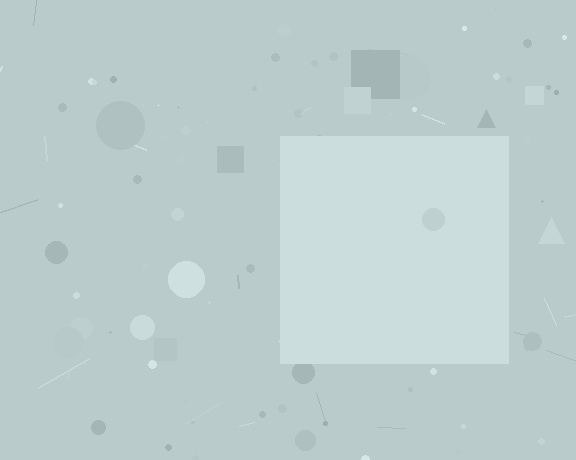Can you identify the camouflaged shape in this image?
The camouflaged shape is a square.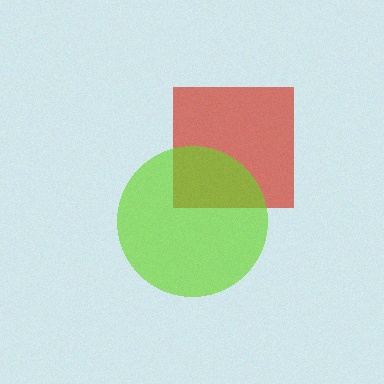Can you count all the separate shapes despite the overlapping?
Yes, there are 2 separate shapes.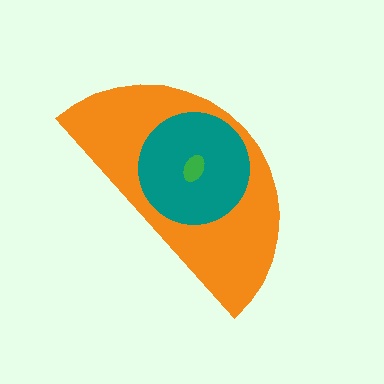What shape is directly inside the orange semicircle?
The teal circle.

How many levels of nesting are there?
3.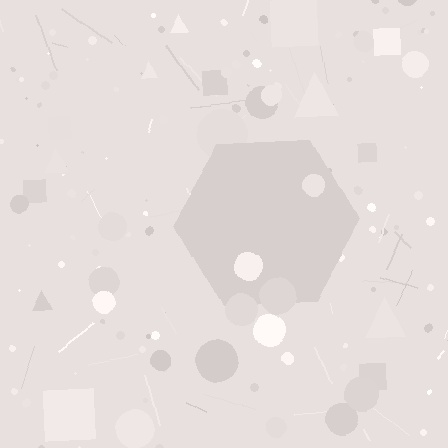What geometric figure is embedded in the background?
A hexagon is embedded in the background.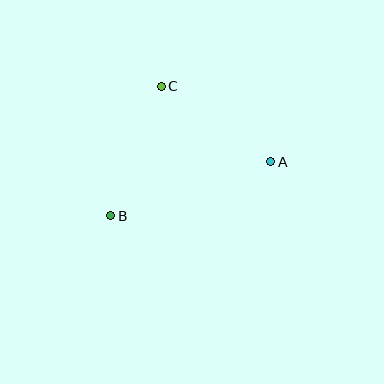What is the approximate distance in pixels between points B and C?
The distance between B and C is approximately 139 pixels.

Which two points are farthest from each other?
Points A and B are farthest from each other.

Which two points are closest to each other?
Points A and C are closest to each other.